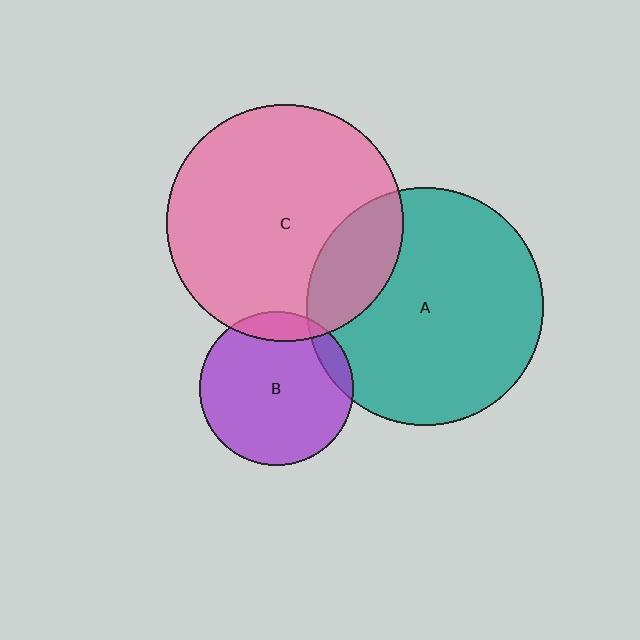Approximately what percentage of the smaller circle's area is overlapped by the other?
Approximately 10%.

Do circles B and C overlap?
Yes.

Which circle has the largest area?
Circle A (teal).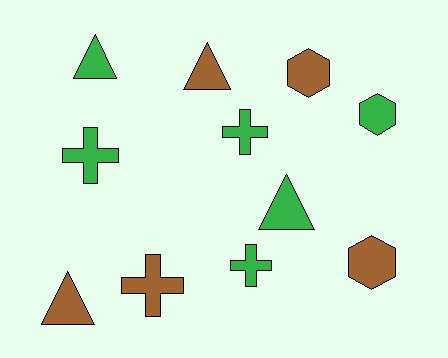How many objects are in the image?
There are 11 objects.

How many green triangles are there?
There are 2 green triangles.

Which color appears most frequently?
Green, with 6 objects.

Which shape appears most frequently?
Cross, with 4 objects.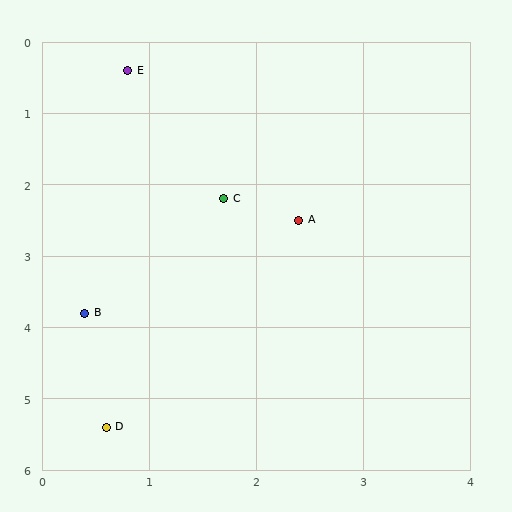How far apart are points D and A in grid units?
Points D and A are about 3.4 grid units apart.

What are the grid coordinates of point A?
Point A is at approximately (2.4, 2.5).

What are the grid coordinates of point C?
Point C is at approximately (1.7, 2.2).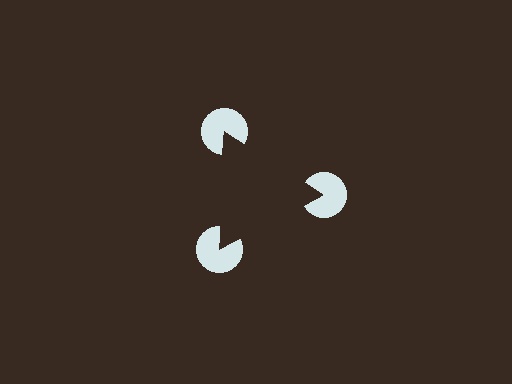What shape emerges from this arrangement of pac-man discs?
An illusory triangle — its edges are inferred from the aligned wedge cuts in the pac-man discs, not physically drawn.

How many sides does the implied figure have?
3 sides.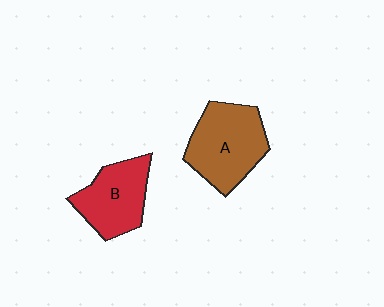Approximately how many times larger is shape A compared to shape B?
Approximately 1.2 times.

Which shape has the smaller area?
Shape B (red).